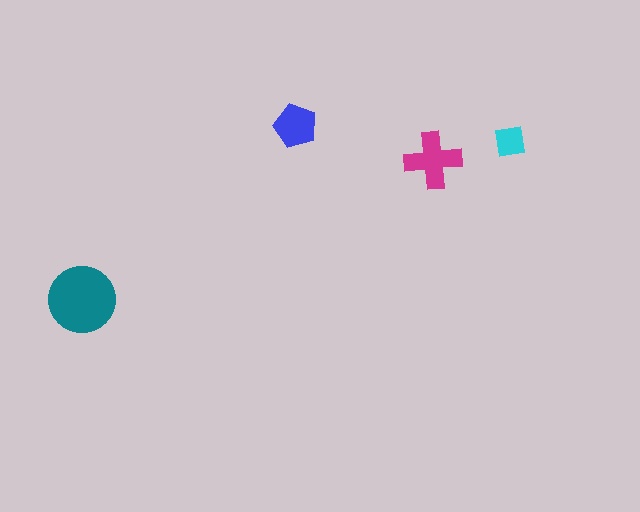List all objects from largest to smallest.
The teal circle, the magenta cross, the blue pentagon, the cyan square.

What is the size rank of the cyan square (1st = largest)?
4th.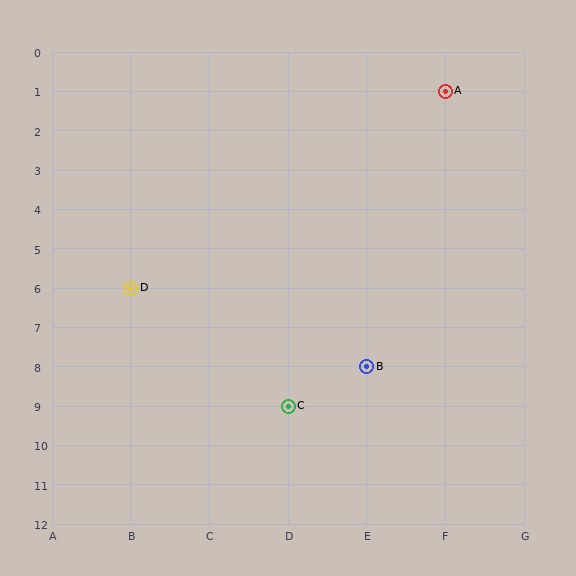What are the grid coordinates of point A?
Point A is at grid coordinates (F, 1).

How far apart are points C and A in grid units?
Points C and A are 2 columns and 8 rows apart (about 8.2 grid units diagonally).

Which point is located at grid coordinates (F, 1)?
Point A is at (F, 1).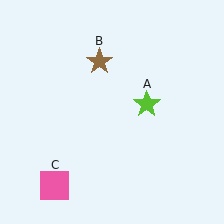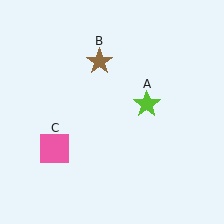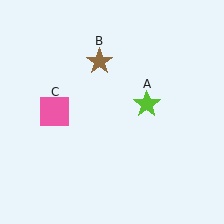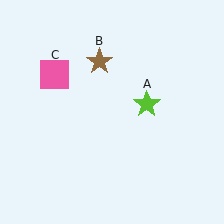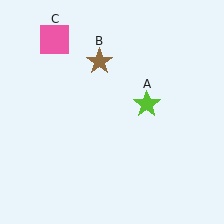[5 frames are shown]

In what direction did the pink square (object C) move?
The pink square (object C) moved up.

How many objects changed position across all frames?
1 object changed position: pink square (object C).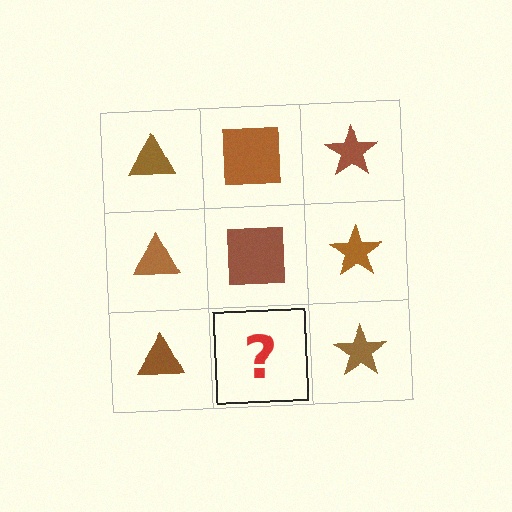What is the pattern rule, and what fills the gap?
The rule is that each column has a consistent shape. The gap should be filled with a brown square.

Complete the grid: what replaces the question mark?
The question mark should be replaced with a brown square.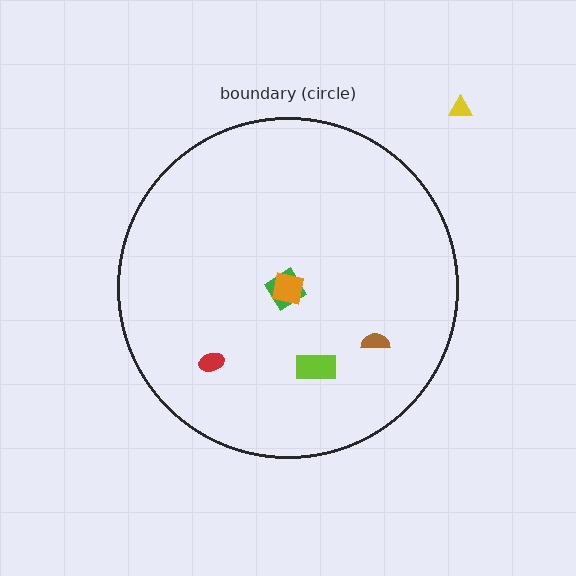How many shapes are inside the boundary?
5 inside, 1 outside.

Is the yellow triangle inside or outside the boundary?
Outside.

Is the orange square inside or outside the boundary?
Inside.